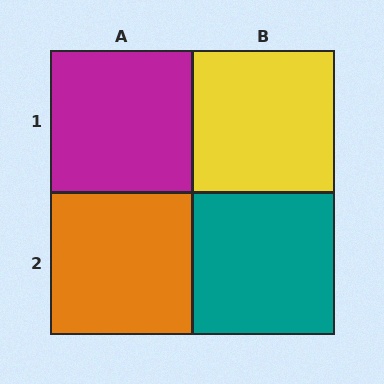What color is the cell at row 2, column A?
Orange.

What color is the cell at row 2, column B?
Teal.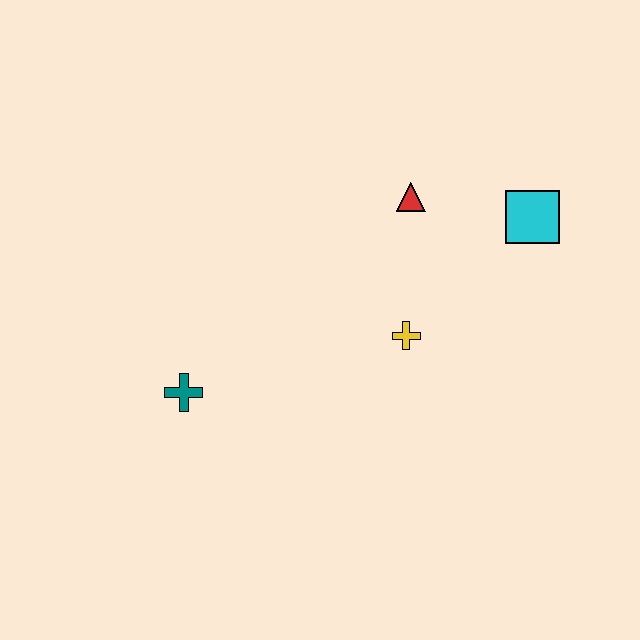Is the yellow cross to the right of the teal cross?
Yes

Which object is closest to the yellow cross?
The red triangle is closest to the yellow cross.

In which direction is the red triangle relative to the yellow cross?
The red triangle is above the yellow cross.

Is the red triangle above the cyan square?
Yes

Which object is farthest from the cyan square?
The teal cross is farthest from the cyan square.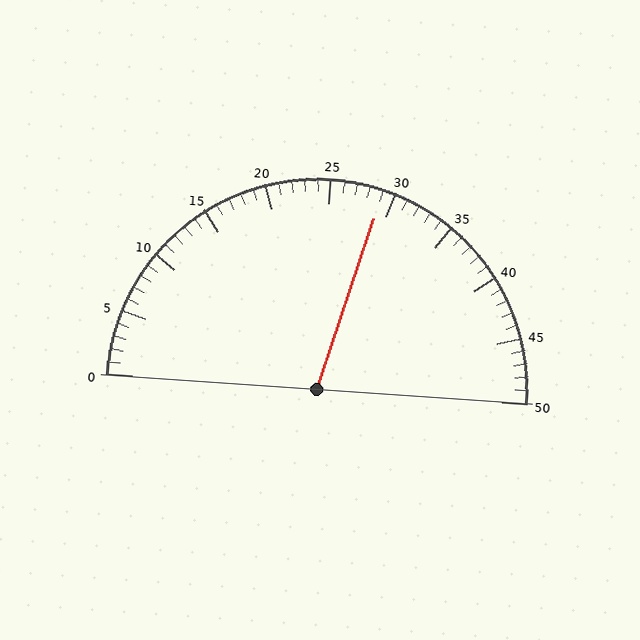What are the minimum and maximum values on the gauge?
The gauge ranges from 0 to 50.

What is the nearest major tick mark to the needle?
The nearest major tick mark is 30.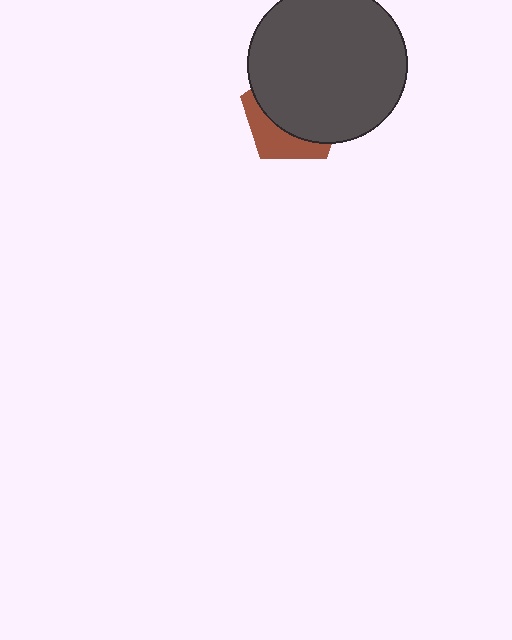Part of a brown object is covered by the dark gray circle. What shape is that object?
It is a pentagon.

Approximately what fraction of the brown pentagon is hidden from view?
Roughly 68% of the brown pentagon is hidden behind the dark gray circle.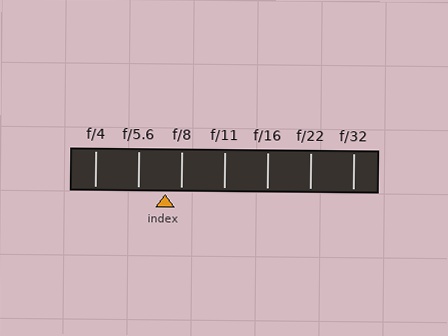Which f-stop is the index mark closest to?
The index mark is closest to f/8.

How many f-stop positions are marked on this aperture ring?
There are 7 f-stop positions marked.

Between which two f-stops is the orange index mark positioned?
The index mark is between f/5.6 and f/8.